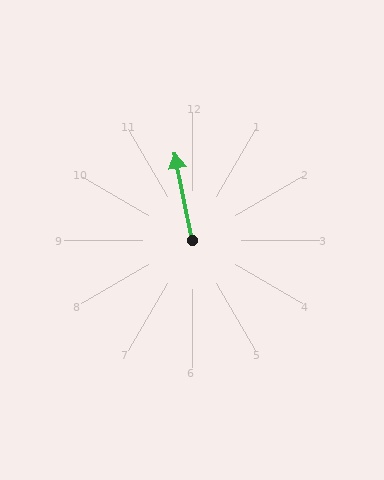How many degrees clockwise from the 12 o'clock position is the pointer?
Approximately 348 degrees.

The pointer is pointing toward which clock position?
Roughly 12 o'clock.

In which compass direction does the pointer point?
North.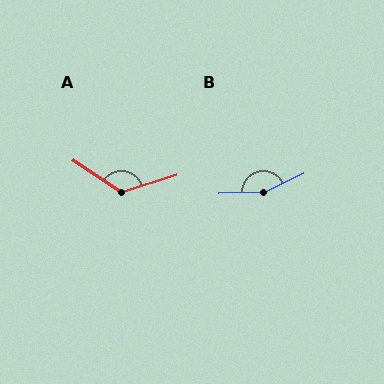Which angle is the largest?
B, at approximately 156 degrees.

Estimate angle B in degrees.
Approximately 156 degrees.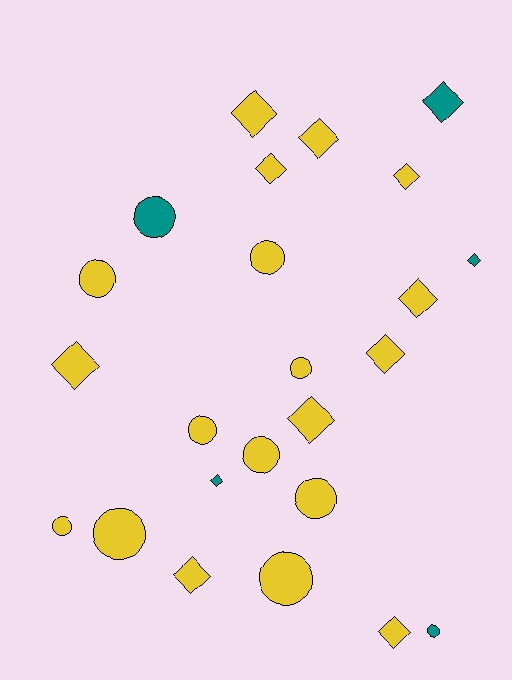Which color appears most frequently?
Yellow, with 19 objects.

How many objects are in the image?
There are 24 objects.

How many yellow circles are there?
There are 9 yellow circles.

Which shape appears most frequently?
Diamond, with 13 objects.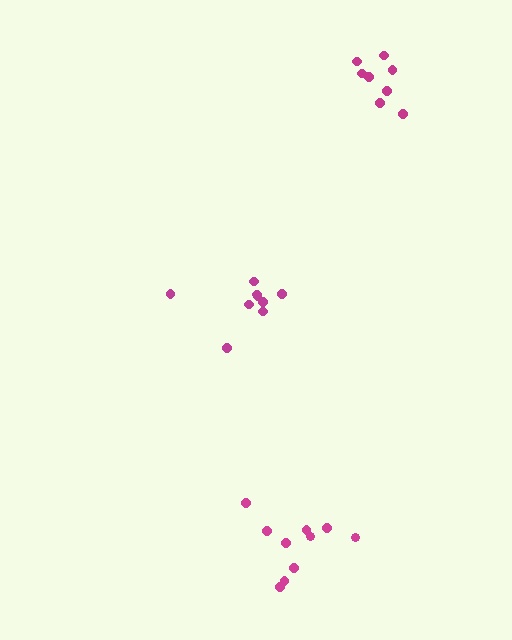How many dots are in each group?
Group 1: 9 dots, Group 2: 10 dots, Group 3: 8 dots (27 total).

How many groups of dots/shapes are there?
There are 3 groups.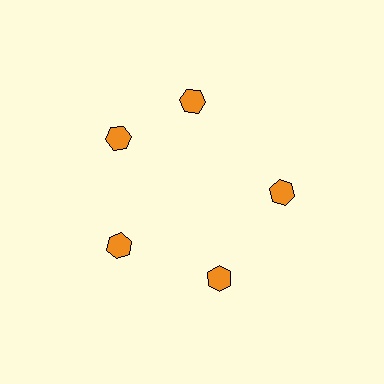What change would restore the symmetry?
The symmetry would be restored by rotating it back into even spacing with its neighbors so that all 5 hexagons sit at equal angles and equal distance from the center.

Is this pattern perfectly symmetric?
No. The 5 orange hexagons are arranged in a ring, but one element near the 1 o'clock position is rotated out of alignment along the ring, breaking the 5-fold rotational symmetry.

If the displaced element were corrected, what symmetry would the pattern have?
It would have 5-fold rotational symmetry — the pattern would map onto itself every 72 degrees.